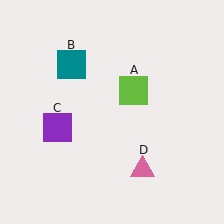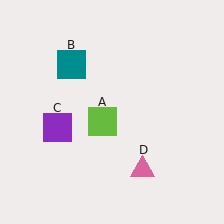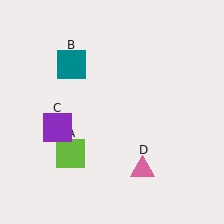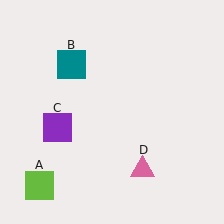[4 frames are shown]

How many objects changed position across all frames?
1 object changed position: lime square (object A).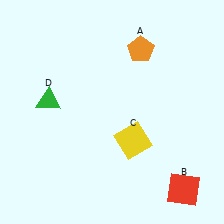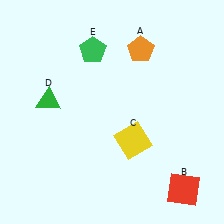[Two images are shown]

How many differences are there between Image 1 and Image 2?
There is 1 difference between the two images.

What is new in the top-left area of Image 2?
A green pentagon (E) was added in the top-left area of Image 2.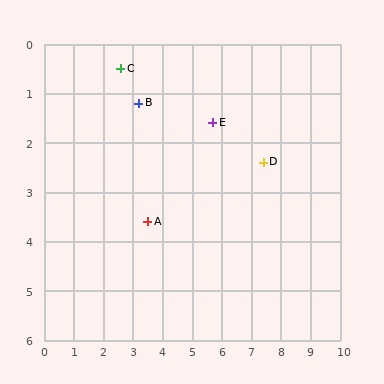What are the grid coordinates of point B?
Point B is at approximately (3.2, 1.2).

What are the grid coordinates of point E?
Point E is at approximately (5.7, 1.6).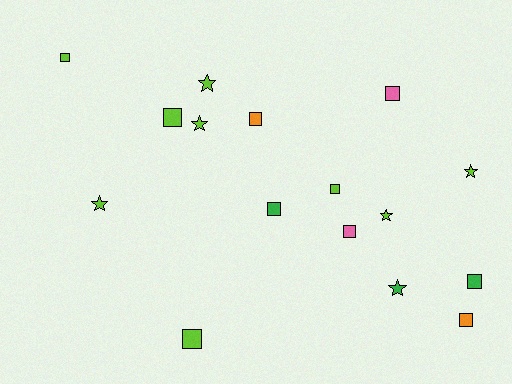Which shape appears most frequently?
Square, with 10 objects.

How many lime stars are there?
There are 5 lime stars.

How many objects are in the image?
There are 16 objects.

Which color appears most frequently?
Lime, with 9 objects.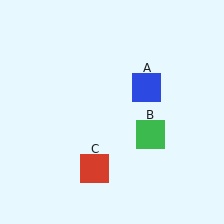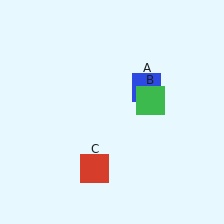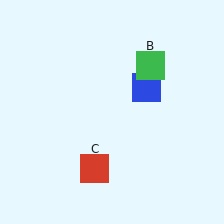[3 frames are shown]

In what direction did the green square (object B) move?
The green square (object B) moved up.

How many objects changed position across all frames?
1 object changed position: green square (object B).